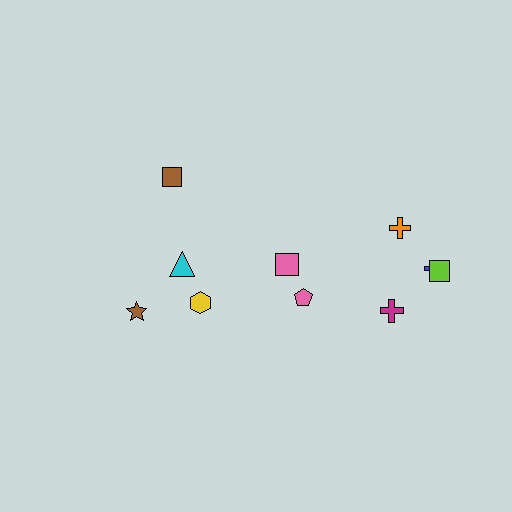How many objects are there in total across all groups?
There are 10 objects.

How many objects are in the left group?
There are 4 objects.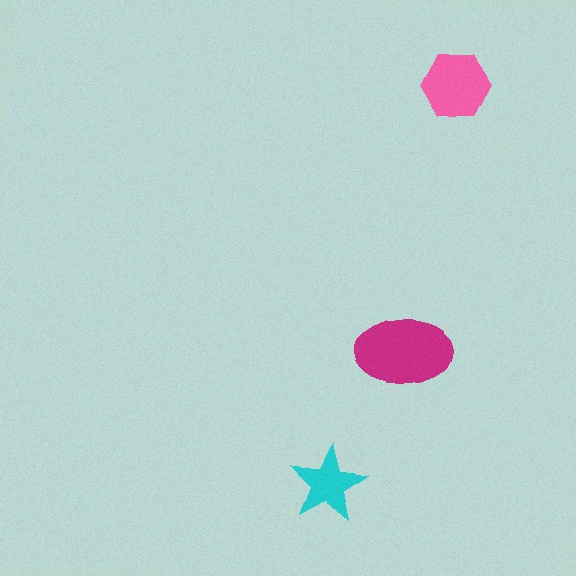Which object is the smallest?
The cyan star.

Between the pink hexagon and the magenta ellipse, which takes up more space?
The magenta ellipse.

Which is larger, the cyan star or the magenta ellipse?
The magenta ellipse.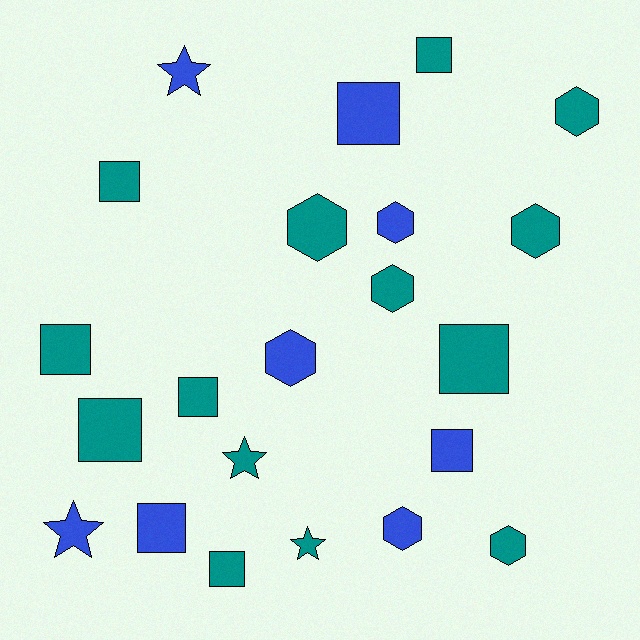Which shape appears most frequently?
Square, with 10 objects.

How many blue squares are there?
There are 3 blue squares.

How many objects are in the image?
There are 22 objects.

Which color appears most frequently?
Teal, with 14 objects.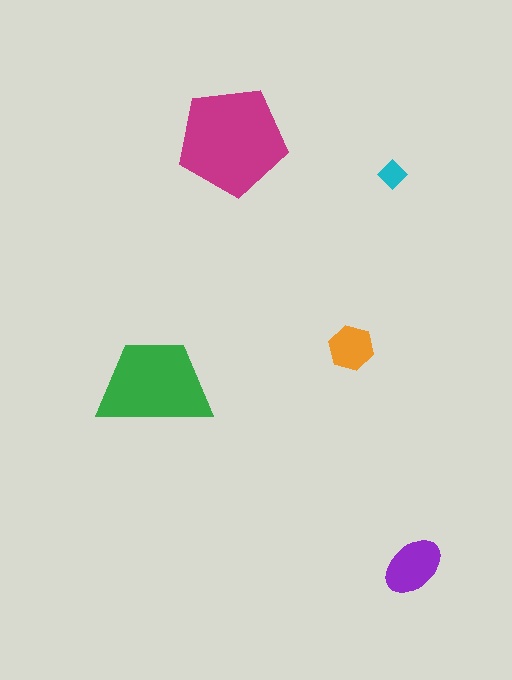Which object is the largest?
The magenta pentagon.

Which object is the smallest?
The cyan diamond.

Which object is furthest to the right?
The purple ellipse is rightmost.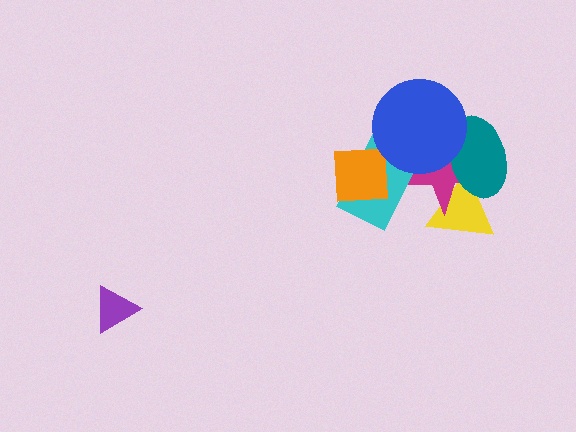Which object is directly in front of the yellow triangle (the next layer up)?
The magenta star is directly in front of the yellow triangle.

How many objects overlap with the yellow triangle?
2 objects overlap with the yellow triangle.